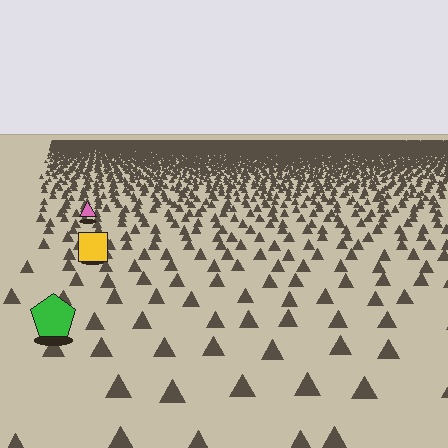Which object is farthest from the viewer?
The pink triangle is farthest from the viewer. It appears smaller and the ground texture around it is denser.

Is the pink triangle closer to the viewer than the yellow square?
No. The yellow square is closer — you can tell from the texture gradient: the ground texture is coarser near it.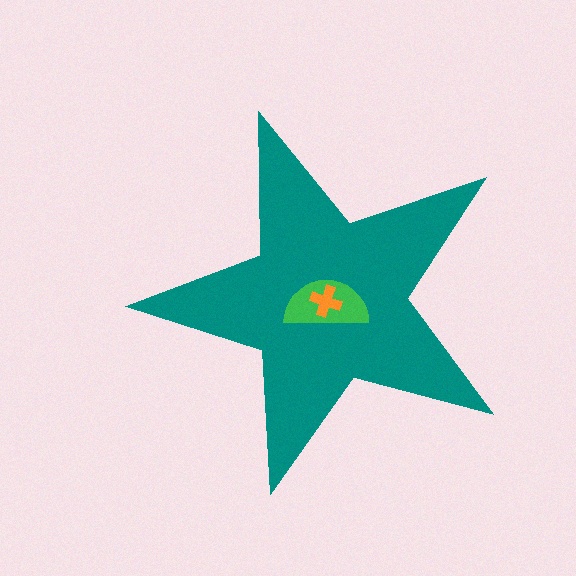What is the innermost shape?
The orange cross.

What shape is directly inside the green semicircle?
The orange cross.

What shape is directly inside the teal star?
The green semicircle.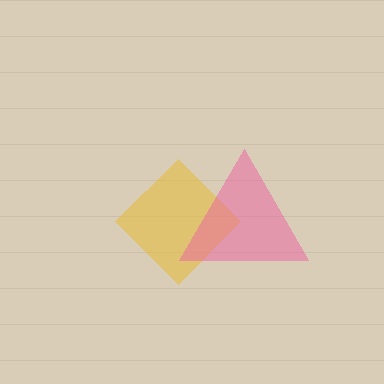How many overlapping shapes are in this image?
There are 2 overlapping shapes in the image.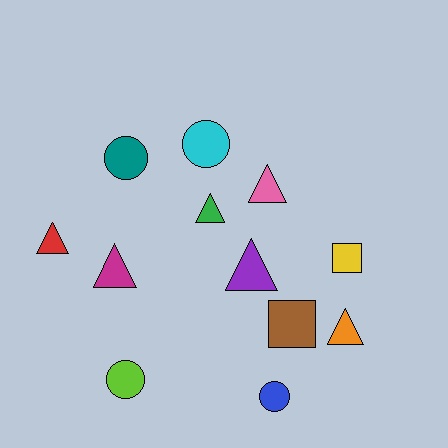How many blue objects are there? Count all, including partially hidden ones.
There is 1 blue object.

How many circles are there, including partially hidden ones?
There are 4 circles.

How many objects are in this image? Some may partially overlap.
There are 12 objects.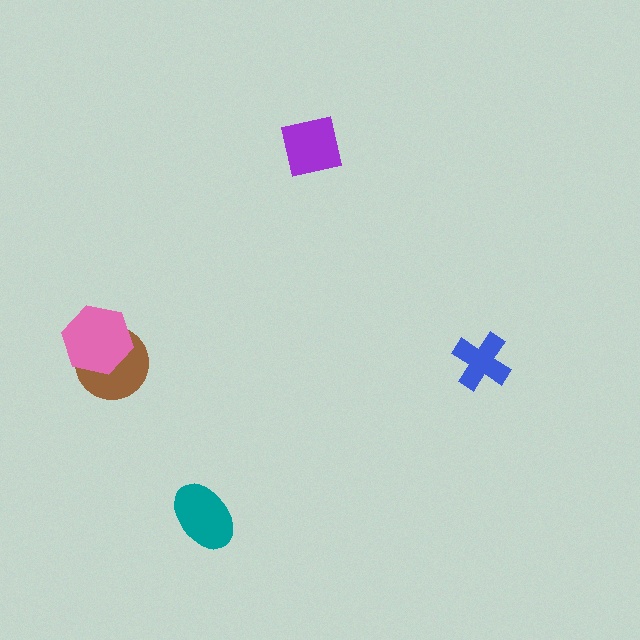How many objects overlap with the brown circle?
1 object overlaps with the brown circle.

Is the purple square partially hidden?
No, no other shape covers it.